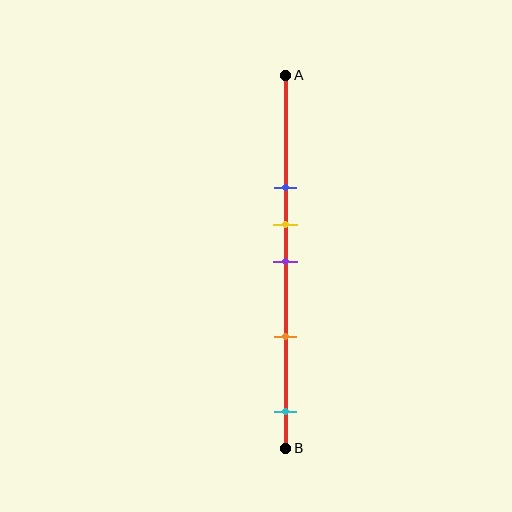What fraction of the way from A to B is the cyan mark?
The cyan mark is approximately 90% (0.9) of the way from A to B.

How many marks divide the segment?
There are 5 marks dividing the segment.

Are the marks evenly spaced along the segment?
No, the marks are not evenly spaced.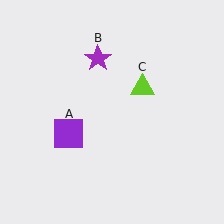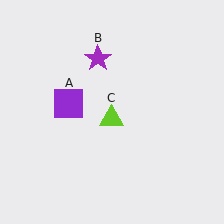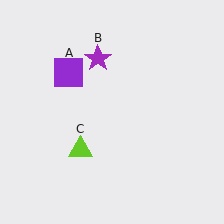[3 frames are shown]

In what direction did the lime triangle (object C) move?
The lime triangle (object C) moved down and to the left.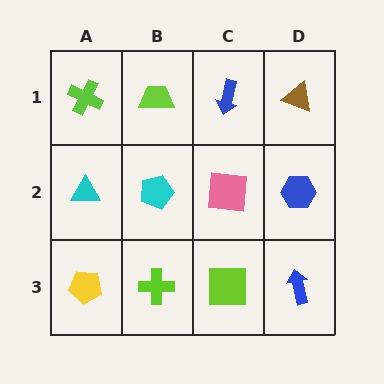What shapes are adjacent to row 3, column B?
A cyan pentagon (row 2, column B), a yellow pentagon (row 3, column A), a lime square (row 3, column C).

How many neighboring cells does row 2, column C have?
4.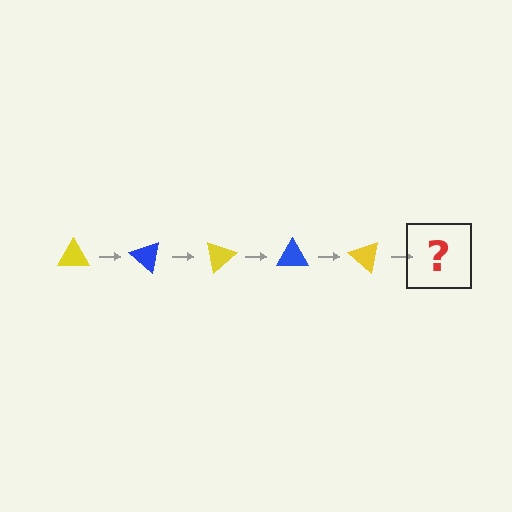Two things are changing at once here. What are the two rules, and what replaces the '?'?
The two rules are that it rotates 40 degrees each step and the color cycles through yellow and blue. The '?' should be a blue triangle, rotated 200 degrees from the start.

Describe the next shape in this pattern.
It should be a blue triangle, rotated 200 degrees from the start.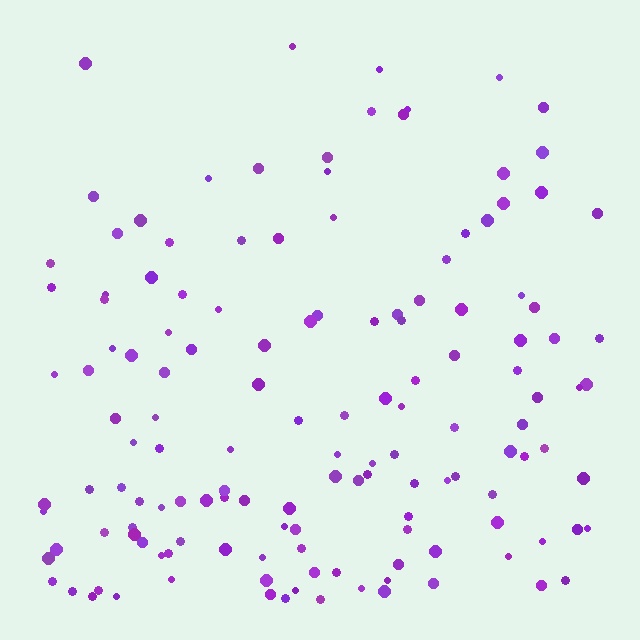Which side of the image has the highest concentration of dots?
The bottom.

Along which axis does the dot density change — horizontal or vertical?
Vertical.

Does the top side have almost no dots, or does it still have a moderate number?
Still a moderate number, just noticeably fewer than the bottom.